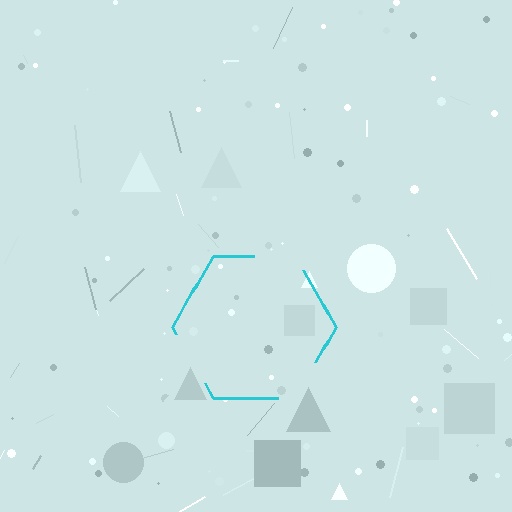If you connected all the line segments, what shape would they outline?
They would outline a hexagon.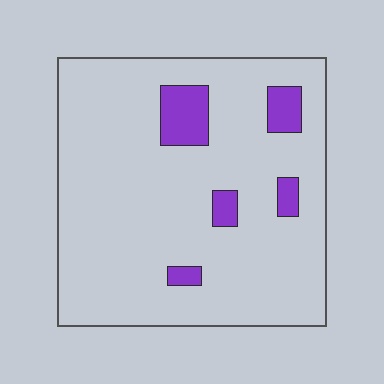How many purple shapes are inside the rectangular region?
5.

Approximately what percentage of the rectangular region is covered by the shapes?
Approximately 10%.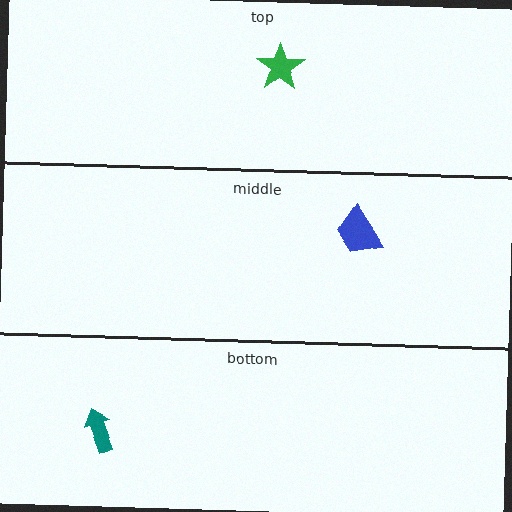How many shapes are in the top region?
1.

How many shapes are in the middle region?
1.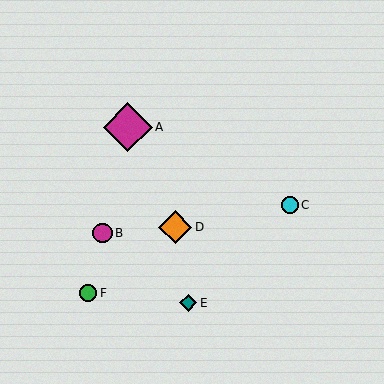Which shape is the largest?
The magenta diamond (labeled A) is the largest.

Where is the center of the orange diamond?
The center of the orange diamond is at (175, 227).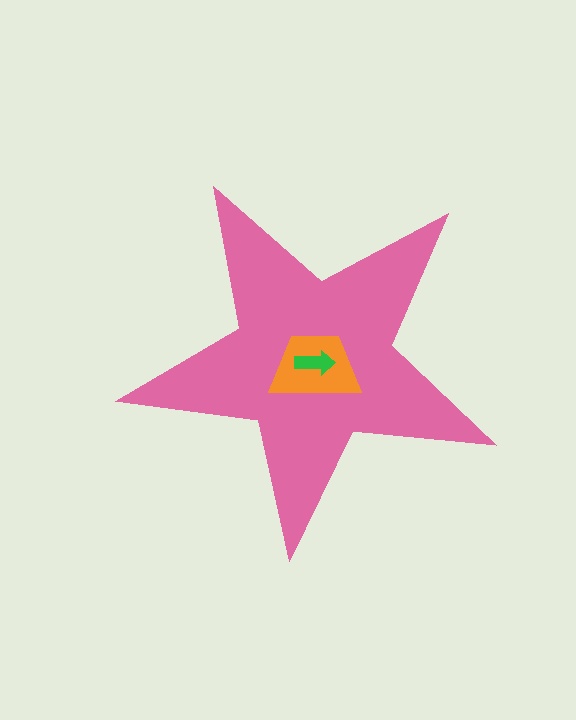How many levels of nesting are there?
3.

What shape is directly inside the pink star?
The orange trapezoid.